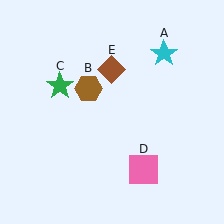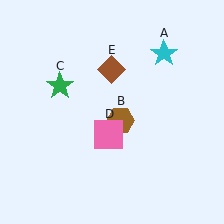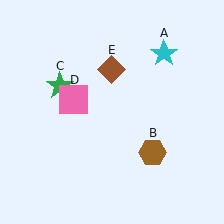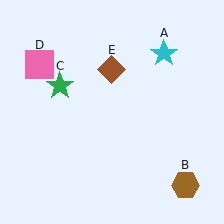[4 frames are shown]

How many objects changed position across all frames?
2 objects changed position: brown hexagon (object B), pink square (object D).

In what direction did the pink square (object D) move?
The pink square (object D) moved up and to the left.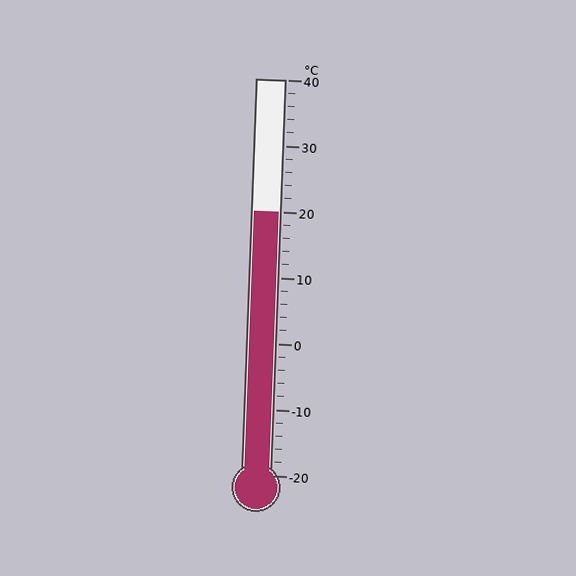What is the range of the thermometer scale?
The thermometer scale ranges from -20°C to 40°C.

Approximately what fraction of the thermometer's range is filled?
The thermometer is filled to approximately 65% of its range.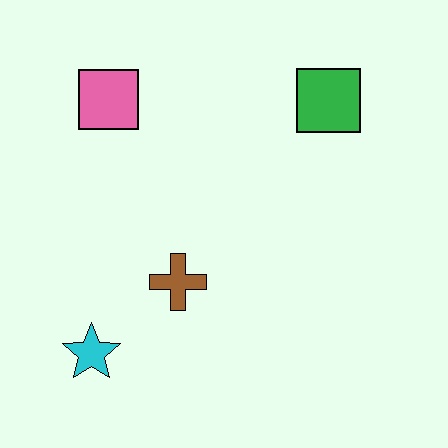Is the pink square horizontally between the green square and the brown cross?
No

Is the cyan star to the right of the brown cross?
No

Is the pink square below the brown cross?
No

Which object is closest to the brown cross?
The cyan star is closest to the brown cross.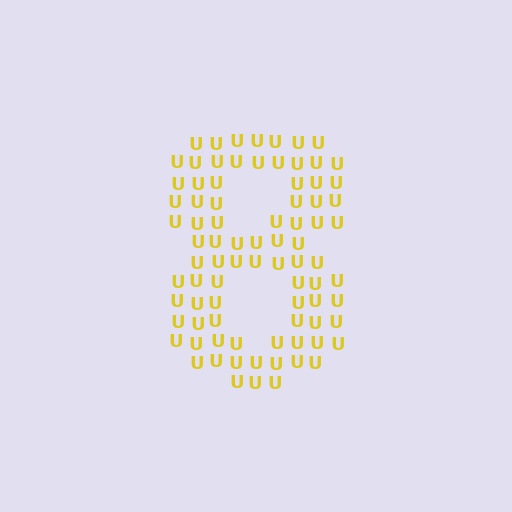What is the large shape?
The large shape is the digit 8.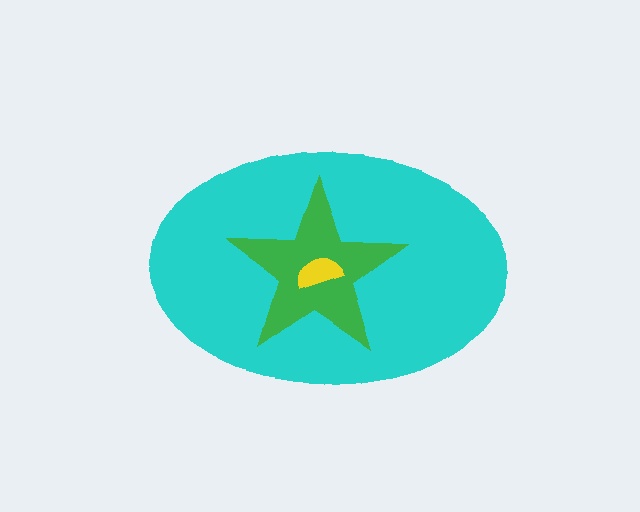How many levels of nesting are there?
3.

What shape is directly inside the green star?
The yellow semicircle.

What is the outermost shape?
The cyan ellipse.